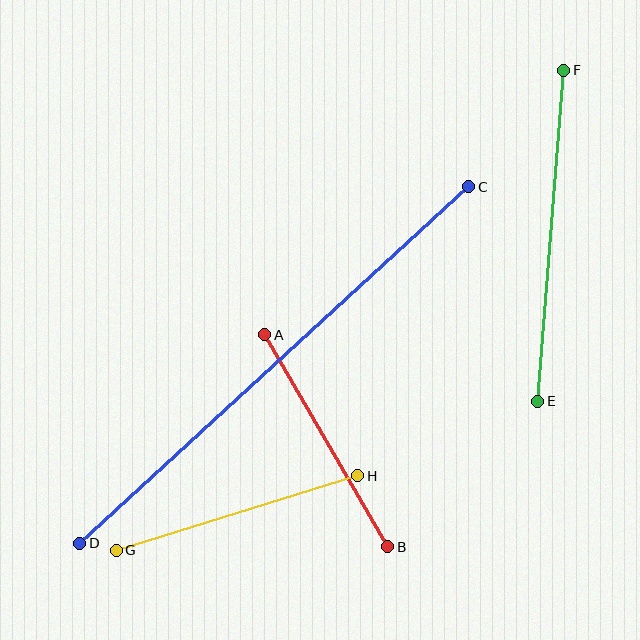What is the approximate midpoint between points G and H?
The midpoint is at approximately (237, 513) pixels.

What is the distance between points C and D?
The distance is approximately 528 pixels.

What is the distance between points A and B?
The distance is approximately 245 pixels.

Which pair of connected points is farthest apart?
Points C and D are farthest apart.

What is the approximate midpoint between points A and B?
The midpoint is at approximately (326, 441) pixels.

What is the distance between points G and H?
The distance is approximately 253 pixels.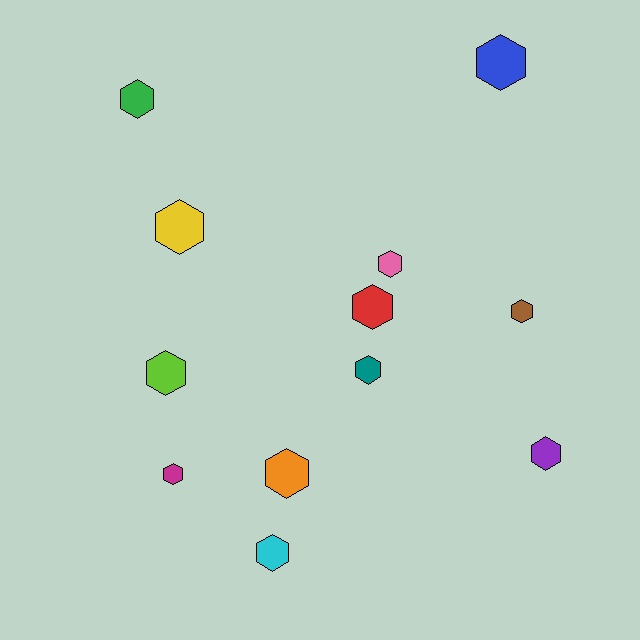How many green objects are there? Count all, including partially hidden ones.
There is 1 green object.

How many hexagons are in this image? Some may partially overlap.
There are 12 hexagons.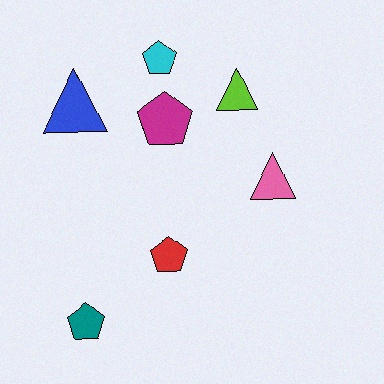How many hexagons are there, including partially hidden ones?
There are no hexagons.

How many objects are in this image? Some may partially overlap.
There are 7 objects.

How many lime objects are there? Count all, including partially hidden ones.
There is 1 lime object.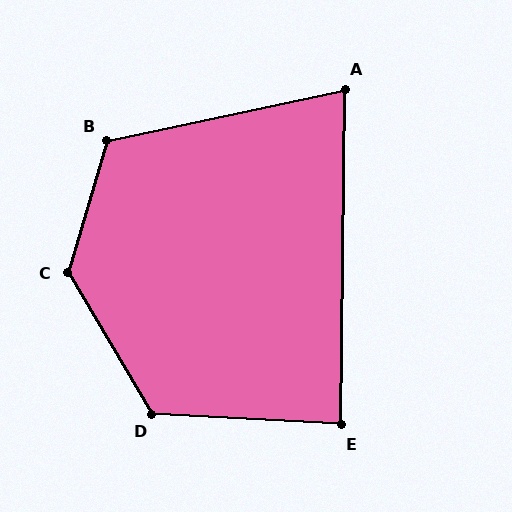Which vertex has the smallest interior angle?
A, at approximately 77 degrees.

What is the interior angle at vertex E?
Approximately 87 degrees (approximately right).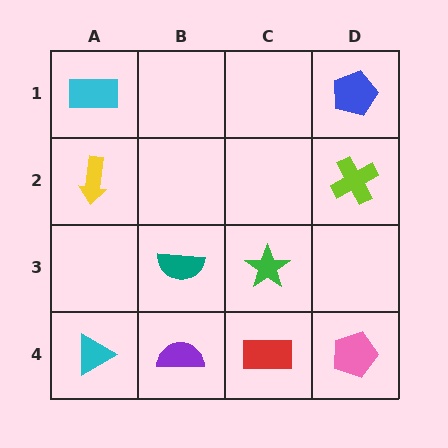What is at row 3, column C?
A green star.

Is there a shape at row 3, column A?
No, that cell is empty.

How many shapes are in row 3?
2 shapes.